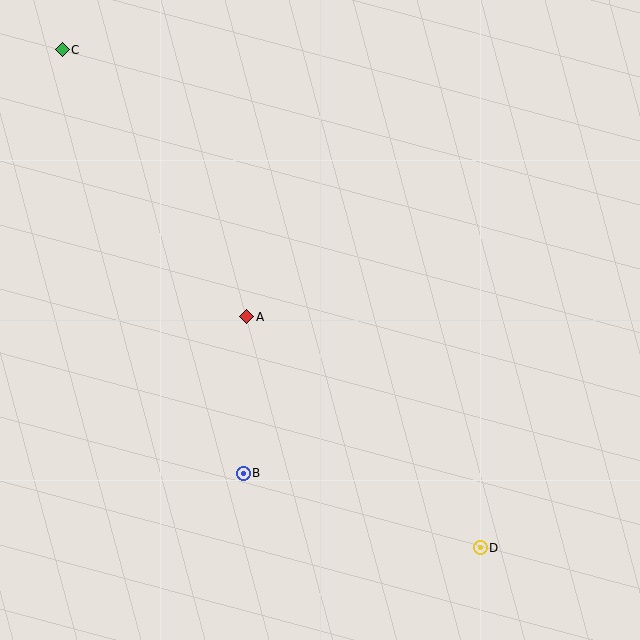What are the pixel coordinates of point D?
Point D is at (480, 548).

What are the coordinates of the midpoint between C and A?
The midpoint between C and A is at (155, 183).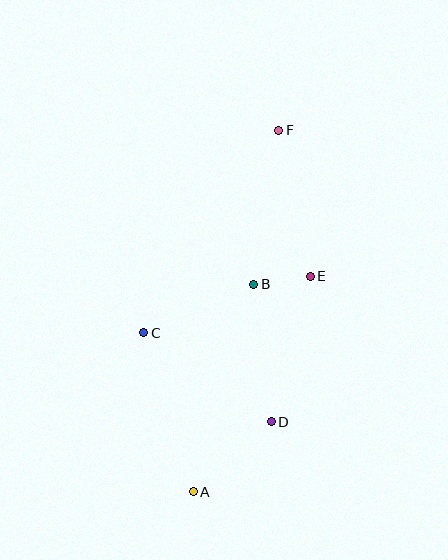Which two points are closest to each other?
Points B and E are closest to each other.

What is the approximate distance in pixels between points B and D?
The distance between B and D is approximately 138 pixels.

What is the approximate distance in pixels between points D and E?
The distance between D and E is approximately 151 pixels.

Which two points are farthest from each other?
Points A and F are farthest from each other.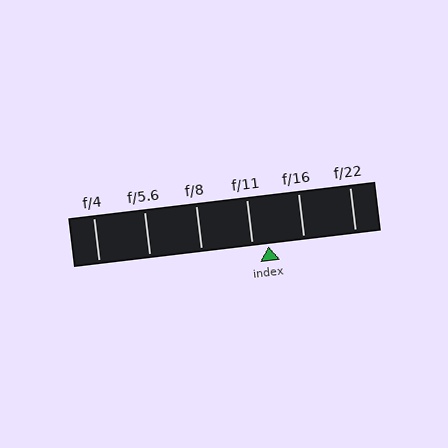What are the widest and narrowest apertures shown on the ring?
The widest aperture shown is f/4 and the narrowest is f/22.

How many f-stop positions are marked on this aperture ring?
There are 6 f-stop positions marked.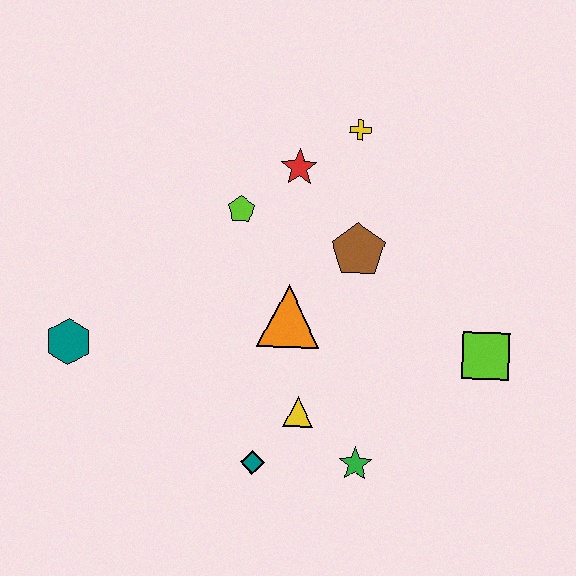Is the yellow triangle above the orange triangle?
No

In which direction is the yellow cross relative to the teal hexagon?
The yellow cross is to the right of the teal hexagon.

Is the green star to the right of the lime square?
No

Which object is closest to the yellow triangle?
The teal diamond is closest to the yellow triangle.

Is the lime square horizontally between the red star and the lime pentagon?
No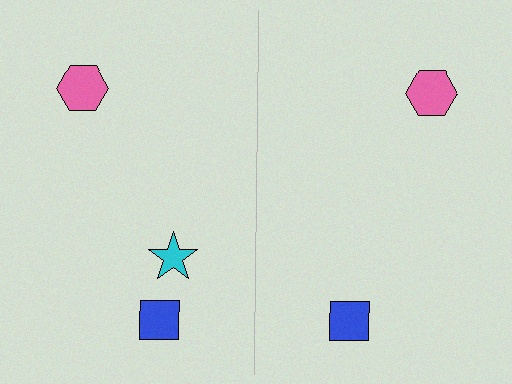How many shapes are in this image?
There are 5 shapes in this image.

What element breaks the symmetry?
A cyan star is missing from the right side.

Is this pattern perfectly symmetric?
No, the pattern is not perfectly symmetric. A cyan star is missing from the right side.